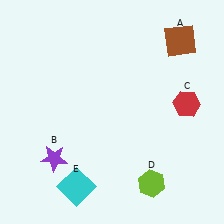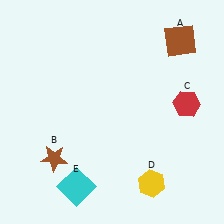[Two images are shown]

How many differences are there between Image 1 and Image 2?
There are 2 differences between the two images.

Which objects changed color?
B changed from purple to brown. D changed from lime to yellow.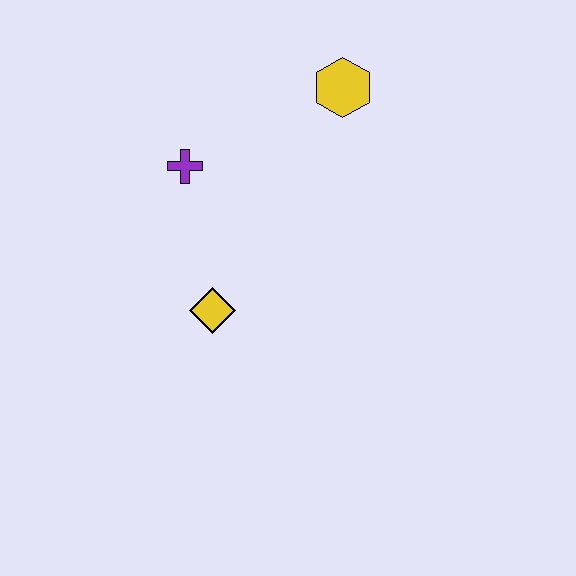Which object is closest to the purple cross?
The yellow diamond is closest to the purple cross.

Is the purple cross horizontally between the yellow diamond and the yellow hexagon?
No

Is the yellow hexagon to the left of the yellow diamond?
No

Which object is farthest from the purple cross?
The yellow hexagon is farthest from the purple cross.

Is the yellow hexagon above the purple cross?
Yes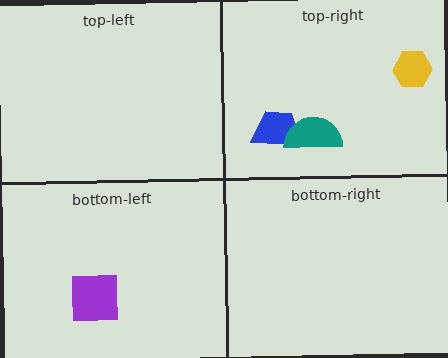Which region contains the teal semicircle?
The top-right region.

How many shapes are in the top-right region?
3.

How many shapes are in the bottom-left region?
1.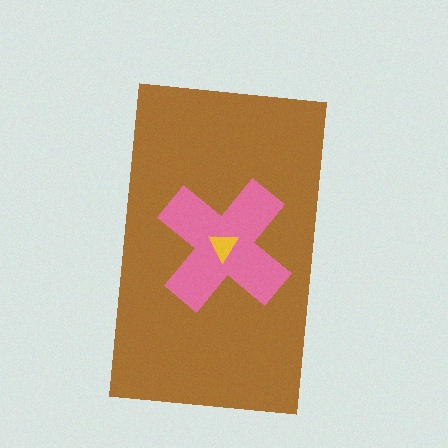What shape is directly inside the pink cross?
The yellow triangle.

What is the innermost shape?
The yellow triangle.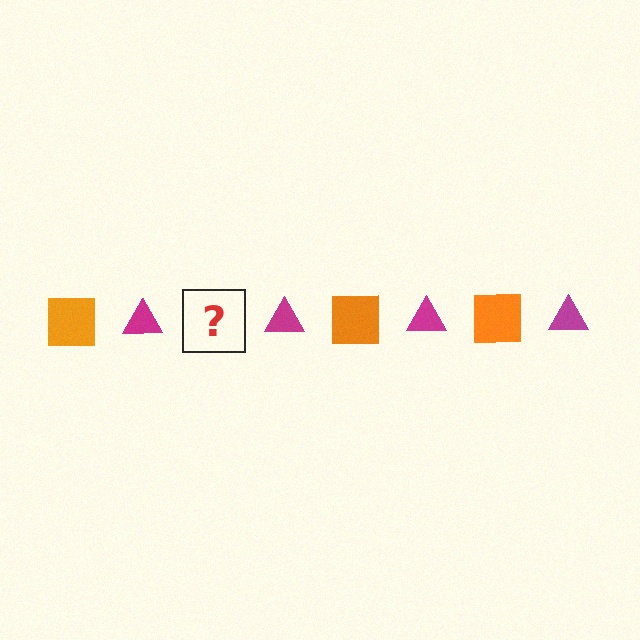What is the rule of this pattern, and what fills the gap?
The rule is that the pattern alternates between orange square and magenta triangle. The gap should be filled with an orange square.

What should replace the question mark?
The question mark should be replaced with an orange square.